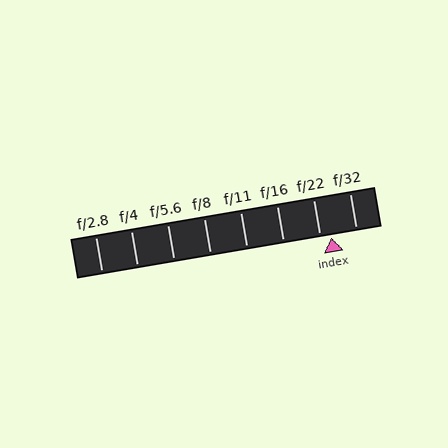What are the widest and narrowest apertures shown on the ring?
The widest aperture shown is f/2.8 and the narrowest is f/32.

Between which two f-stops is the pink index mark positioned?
The index mark is between f/22 and f/32.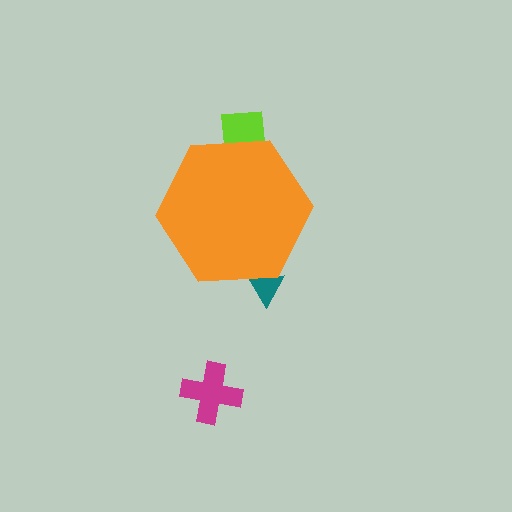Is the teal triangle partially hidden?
Yes, the teal triangle is partially hidden behind the orange hexagon.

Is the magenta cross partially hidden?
No, the magenta cross is fully visible.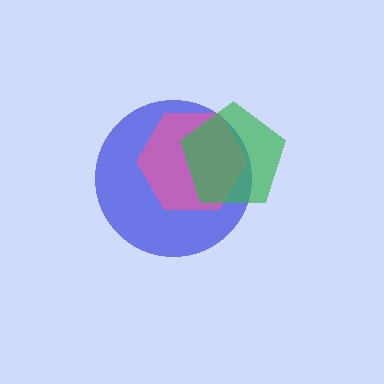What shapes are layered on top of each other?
The layered shapes are: a blue circle, a pink hexagon, a green pentagon.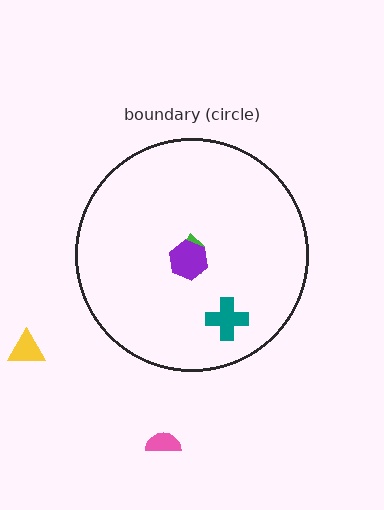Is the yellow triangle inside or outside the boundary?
Outside.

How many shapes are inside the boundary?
3 inside, 2 outside.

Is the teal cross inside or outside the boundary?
Inside.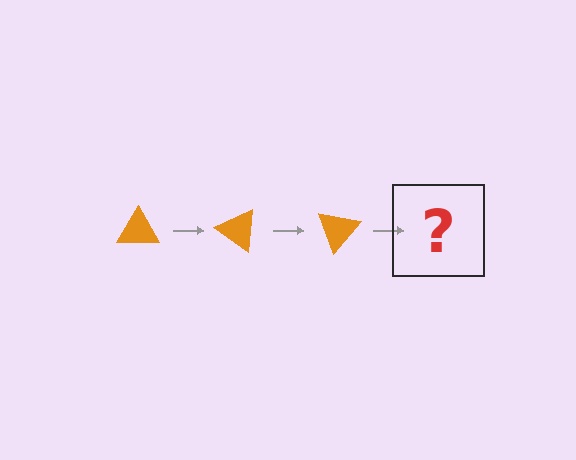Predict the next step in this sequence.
The next step is an orange triangle rotated 105 degrees.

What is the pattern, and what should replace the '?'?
The pattern is that the triangle rotates 35 degrees each step. The '?' should be an orange triangle rotated 105 degrees.